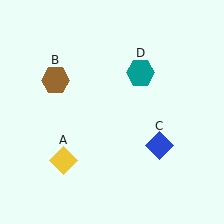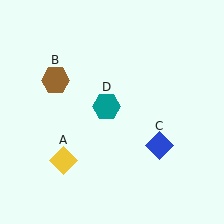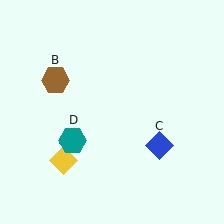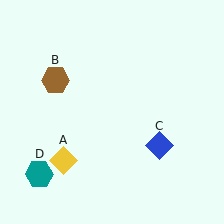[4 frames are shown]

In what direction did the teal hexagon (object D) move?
The teal hexagon (object D) moved down and to the left.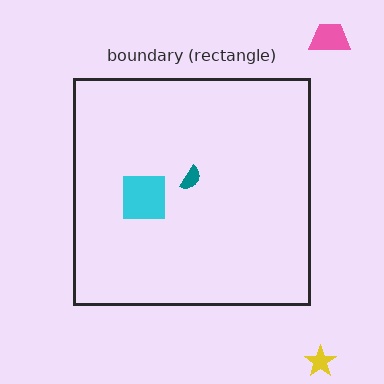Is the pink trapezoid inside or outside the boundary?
Outside.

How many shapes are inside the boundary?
2 inside, 2 outside.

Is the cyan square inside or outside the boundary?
Inside.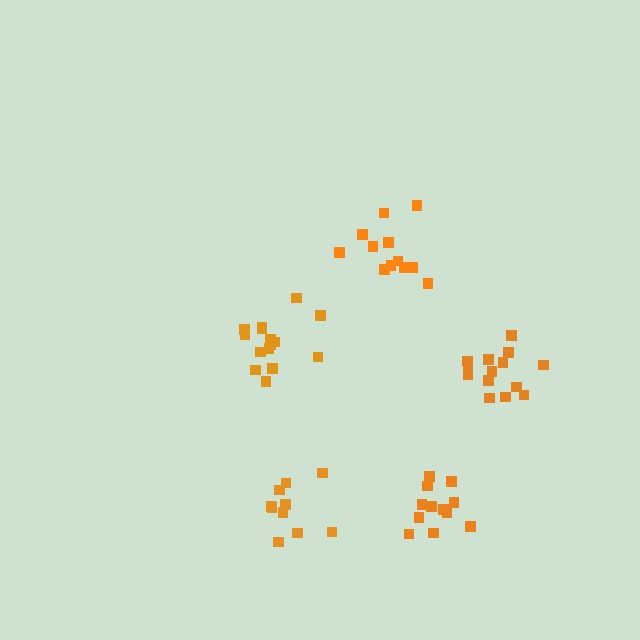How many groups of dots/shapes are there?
There are 5 groups.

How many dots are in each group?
Group 1: 12 dots, Group 2: 14 dots, Group 3: 10 dots, Group 4: 13 dots, Group 5: 15 dots (64 total).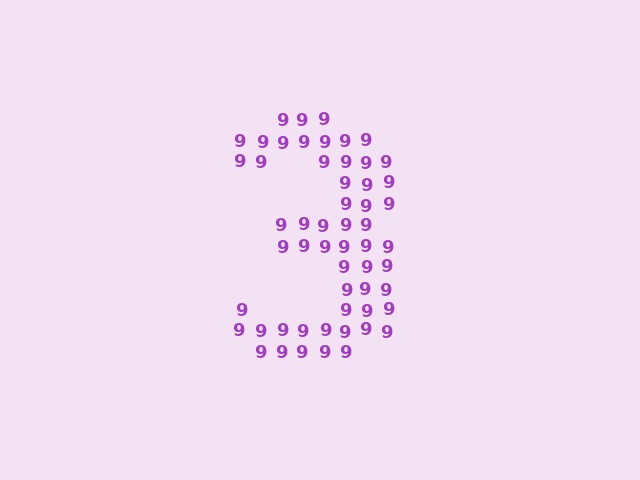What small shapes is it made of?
It is made of small digit 9's.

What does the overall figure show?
The overall figure shows the digit 3.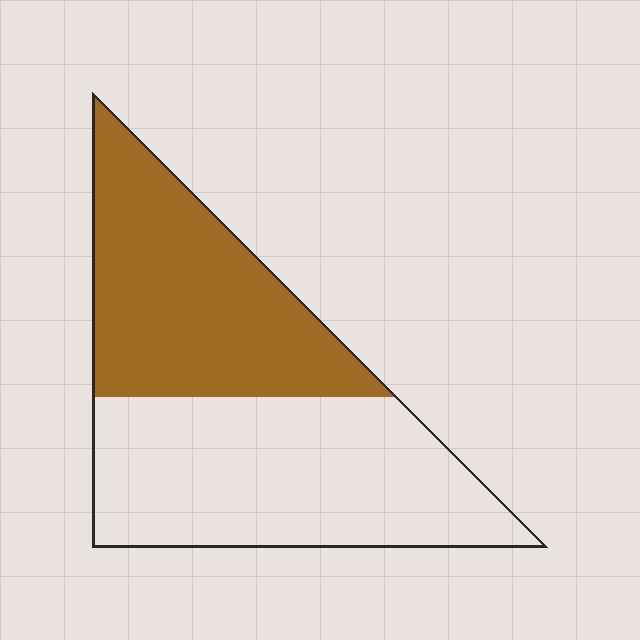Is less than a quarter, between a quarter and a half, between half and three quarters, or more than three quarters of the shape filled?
Between a quarter and a half.